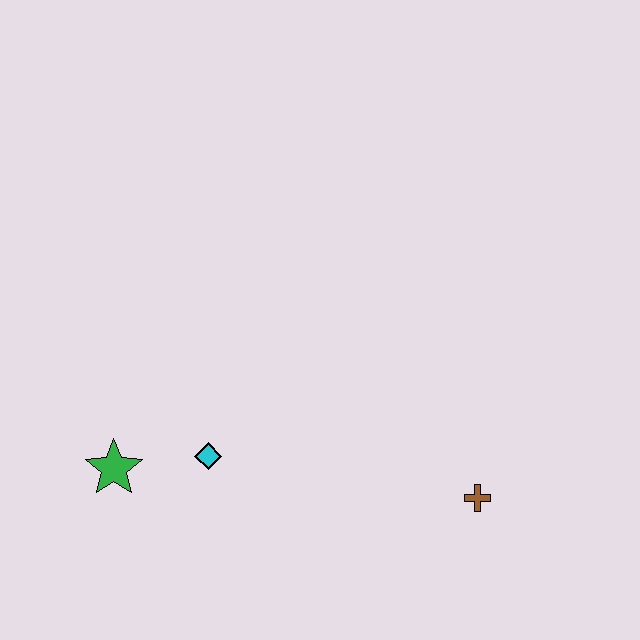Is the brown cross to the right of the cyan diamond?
Yes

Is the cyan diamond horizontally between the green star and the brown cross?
Yes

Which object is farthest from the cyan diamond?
The brown cross is farthest from the cyan diamond.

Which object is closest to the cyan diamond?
The green star is closest to the cyan diamond.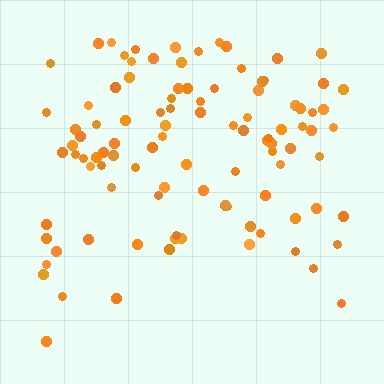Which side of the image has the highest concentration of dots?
The top.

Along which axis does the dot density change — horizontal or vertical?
Vertical.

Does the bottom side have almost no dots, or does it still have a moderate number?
Still a moderate number, just noticeably fewer than the top.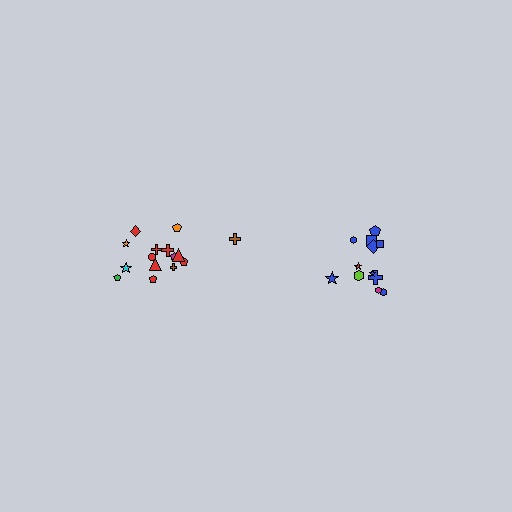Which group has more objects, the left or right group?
The left group.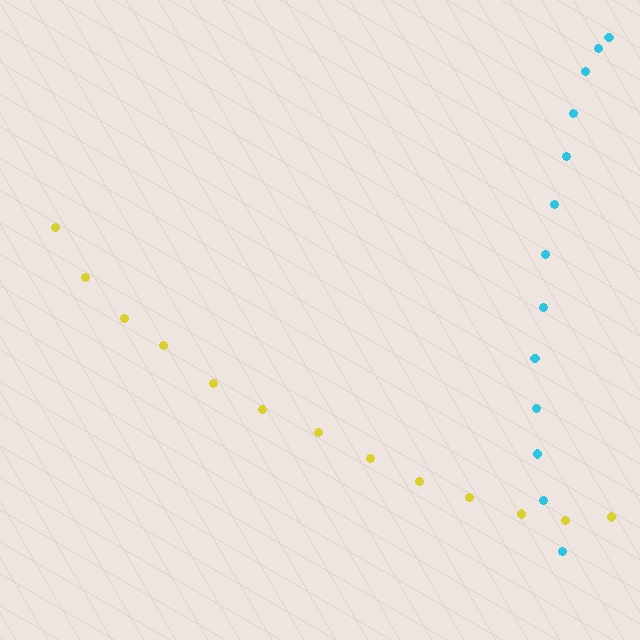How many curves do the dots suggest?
There are 2 distinct paths.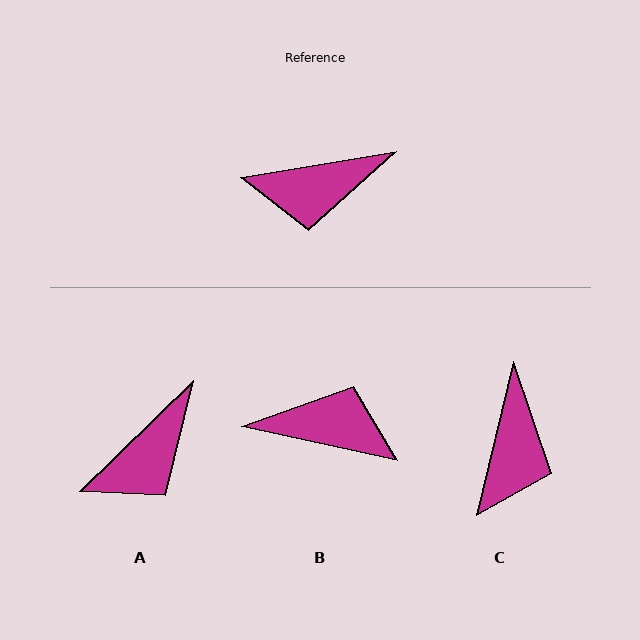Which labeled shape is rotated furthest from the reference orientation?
B, about 158 degrees away.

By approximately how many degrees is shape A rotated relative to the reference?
Approximately 35 degrees counter-clockwise.